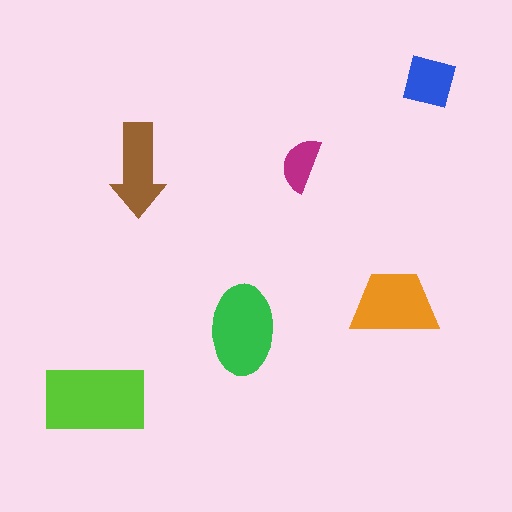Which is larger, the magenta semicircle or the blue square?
The blue square.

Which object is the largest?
The lime rectangle.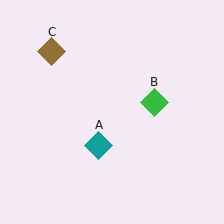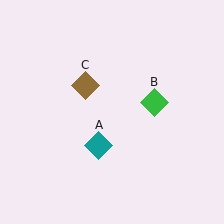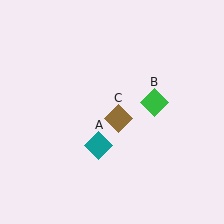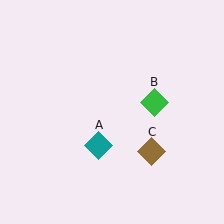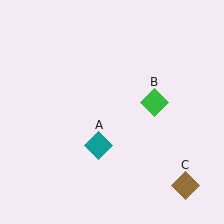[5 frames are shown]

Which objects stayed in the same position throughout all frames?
Teal diamond (object A) and green diamond (object B) remained stationary.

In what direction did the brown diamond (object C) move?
The brown diamond (object C) moved down and to the right.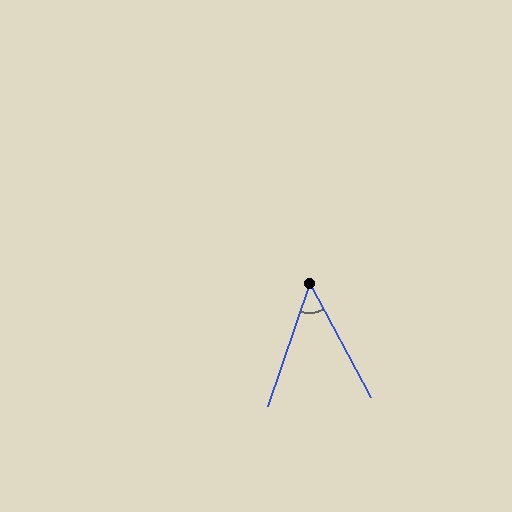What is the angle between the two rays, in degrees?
Approximately 47 degrees.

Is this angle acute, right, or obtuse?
It is acute.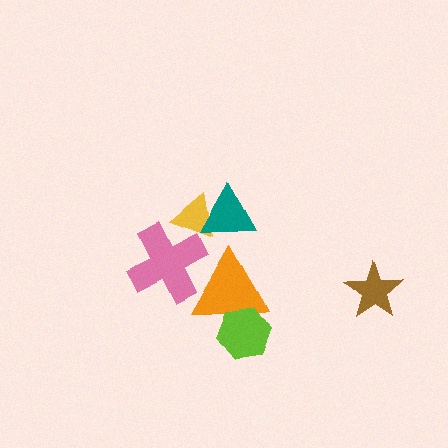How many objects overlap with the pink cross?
2 objects overlap with the pink cross.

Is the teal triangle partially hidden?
No, no other shape covers it.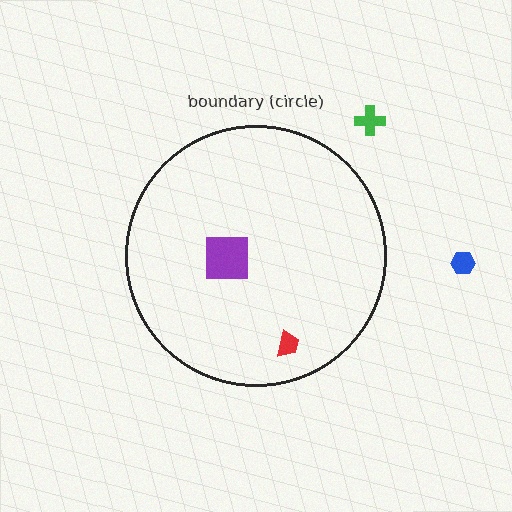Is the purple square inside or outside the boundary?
Inside.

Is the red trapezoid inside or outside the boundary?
Inside.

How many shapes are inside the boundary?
2 inside, 2 outside.